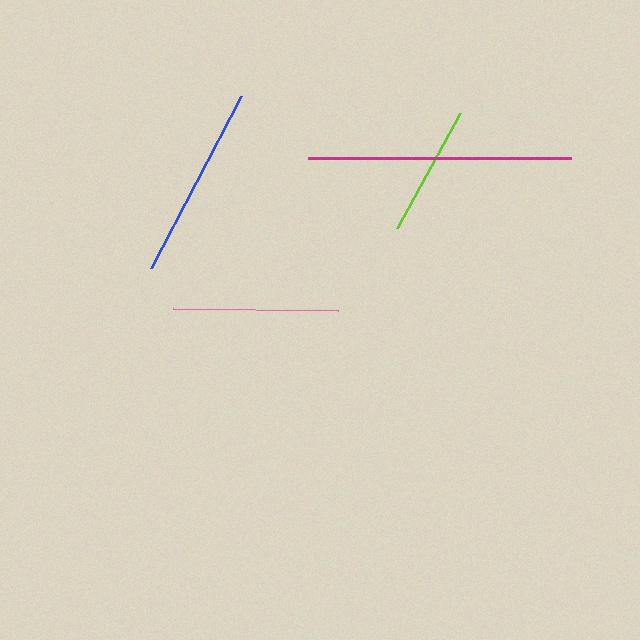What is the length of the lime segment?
The lime segment is approximately 131 pixels long.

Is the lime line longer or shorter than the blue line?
The blue line is longer than the lime line.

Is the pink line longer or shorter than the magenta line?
The magenta line is longer than the pink line.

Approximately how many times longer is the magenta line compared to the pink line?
The magenta line is approximately 1.6 times the length of the pink line.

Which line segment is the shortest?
The lime line is the shortest at approximately 131 pixels.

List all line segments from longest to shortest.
From longest to shortest: magenta, blue, pink, lime.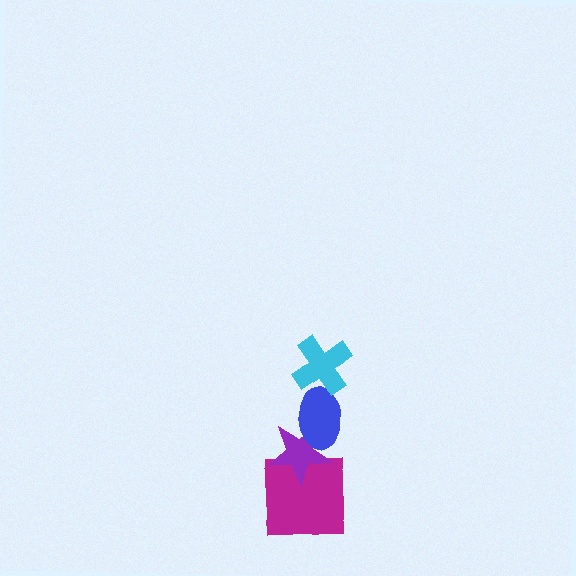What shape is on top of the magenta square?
The purple star is on top of the magenta square.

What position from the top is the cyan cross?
The cyan cross is 1st from the top.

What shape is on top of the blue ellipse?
The cyan cross is on top of the blue ellipse.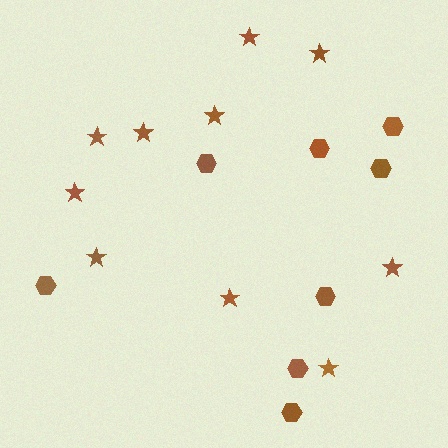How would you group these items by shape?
There are 2 groups: one group of hexagons (8) and one group of stars (10).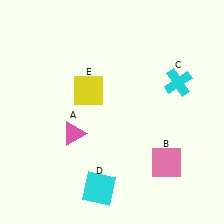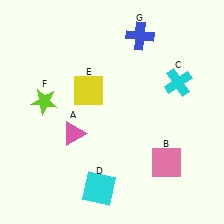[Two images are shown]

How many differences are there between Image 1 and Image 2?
There are 2 differences between the two images.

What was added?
A lime star (F), a blue cross (G) were added in Image 2.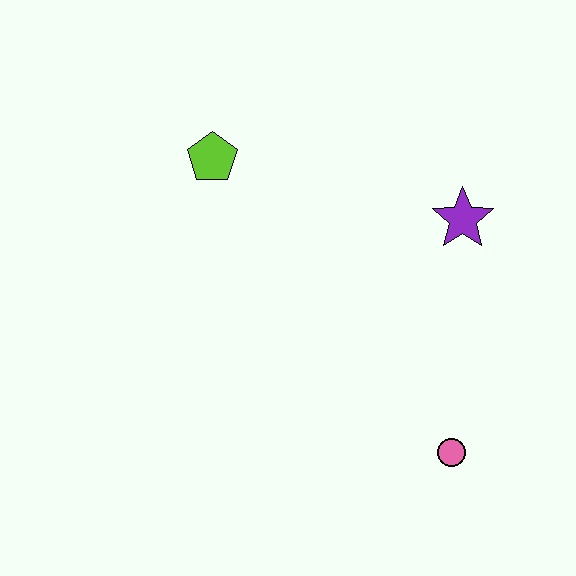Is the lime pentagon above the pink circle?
Yes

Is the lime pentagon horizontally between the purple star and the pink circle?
No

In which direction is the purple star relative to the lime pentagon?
The purple star is to the right of the lime pentagon.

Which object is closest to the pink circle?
The purple star is closest to the pink circle.